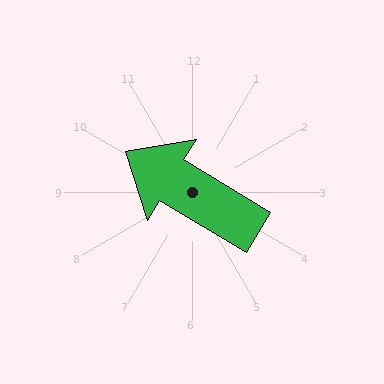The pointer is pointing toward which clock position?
Roughly 10 o'clock.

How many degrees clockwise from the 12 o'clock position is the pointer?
Approximately 301 degrees.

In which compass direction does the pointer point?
Northwest.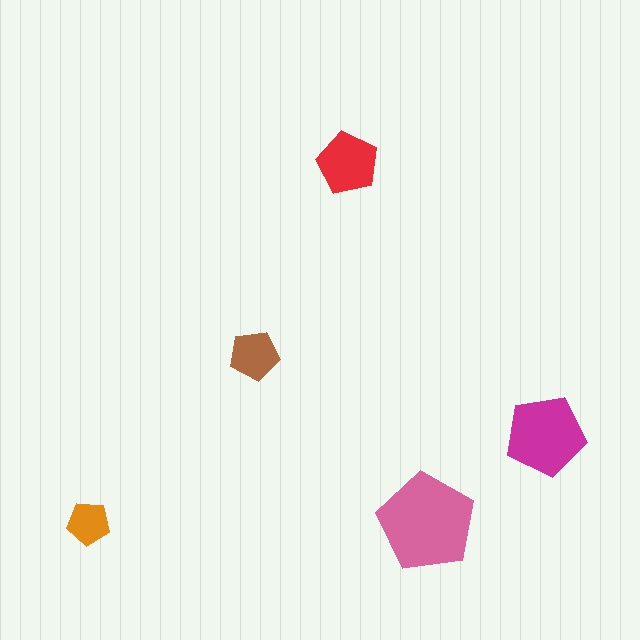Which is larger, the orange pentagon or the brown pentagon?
The brown one.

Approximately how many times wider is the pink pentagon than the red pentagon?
About 1.5 times wider.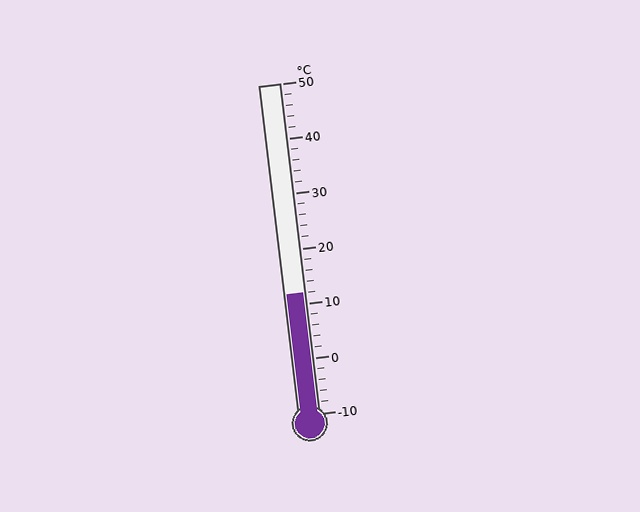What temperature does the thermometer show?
The thermometer shows approximately 12°C.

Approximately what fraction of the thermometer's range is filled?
The thermometer is filled to approximately 35% of its range.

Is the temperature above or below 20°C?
The temperature is below 20°C.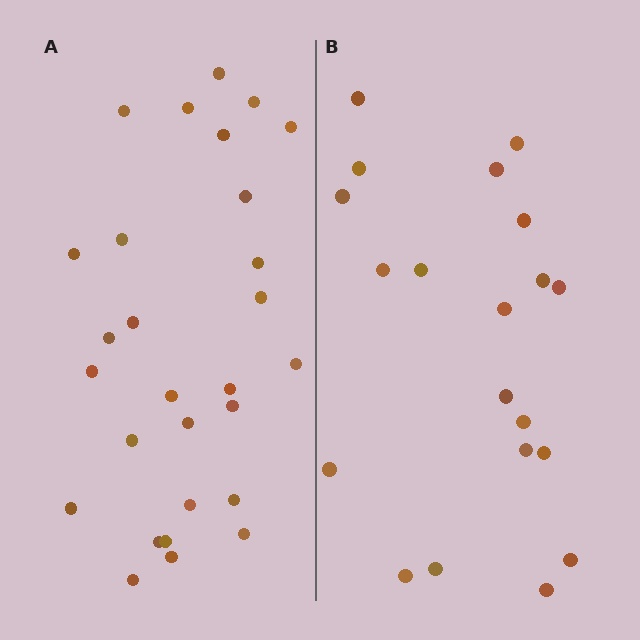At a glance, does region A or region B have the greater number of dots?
Region A (the left region) has more dots.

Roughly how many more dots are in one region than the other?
Region A has roughly 8 or so more dots than region B.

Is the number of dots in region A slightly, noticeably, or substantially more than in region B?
Region A has noticeably more, but not dramatically so. The ratio is roughly 1.4 to 1.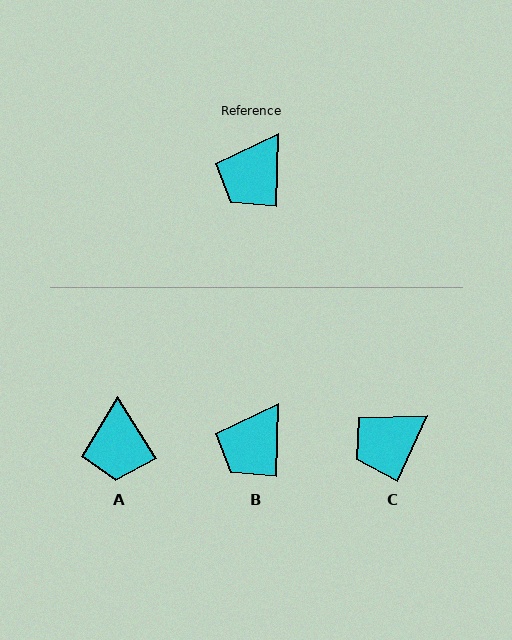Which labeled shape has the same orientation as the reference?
B.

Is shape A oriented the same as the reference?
No, it is off by about 34 degrees.